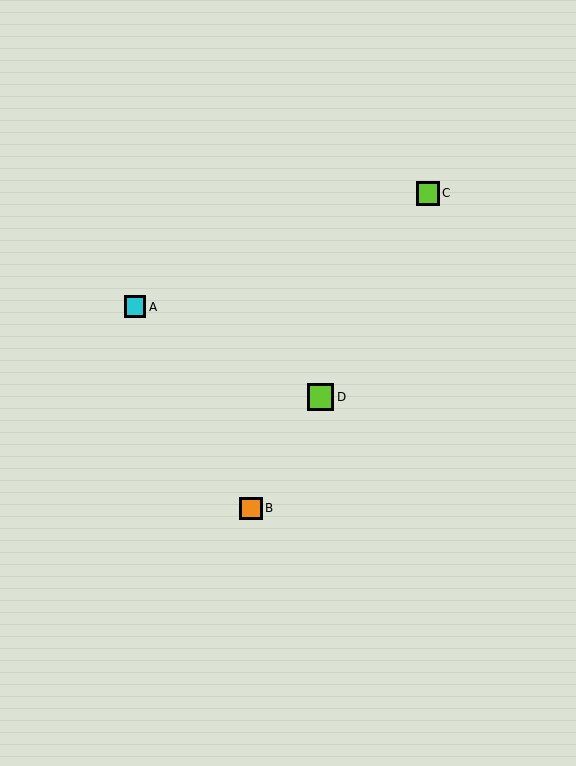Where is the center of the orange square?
The center of the orange square is at (251, 508).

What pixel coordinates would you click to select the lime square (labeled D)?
Click at (320, 397) to select the lime square D.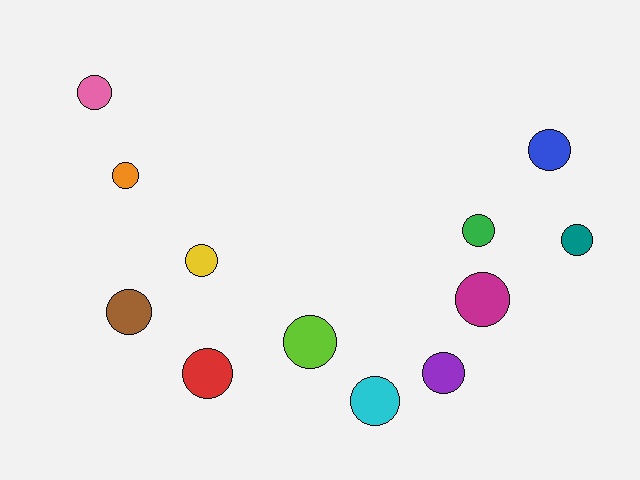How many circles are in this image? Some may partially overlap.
There are 12 circles.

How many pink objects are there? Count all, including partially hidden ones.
There is 1 pink object.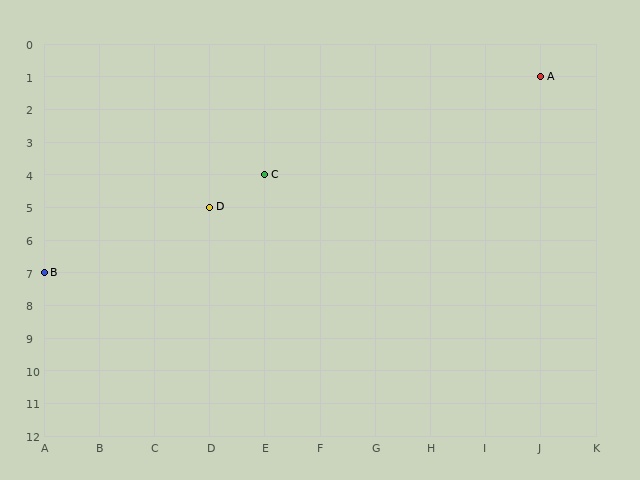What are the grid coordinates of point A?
Point A is at grid coordinates (J, 1).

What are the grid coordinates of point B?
Point B is at grid coordinates (A, 7).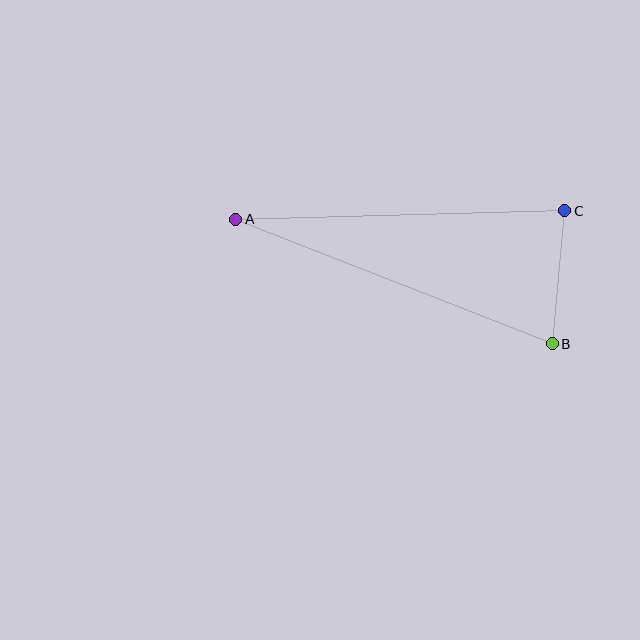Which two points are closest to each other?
Points B and C are closest to each other.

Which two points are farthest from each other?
Points A and B are farthest from each other.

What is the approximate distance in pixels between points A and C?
The distance between A and C is approximately 329 pixels.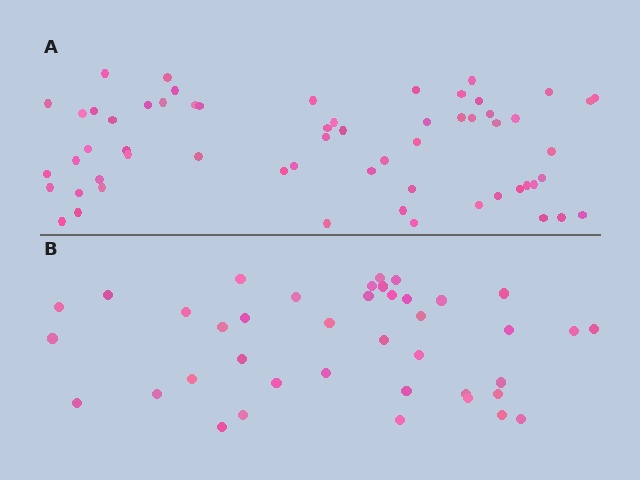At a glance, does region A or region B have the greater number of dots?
Region A (the top region) has more dots.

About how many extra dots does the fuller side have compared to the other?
Region A has approximately 20 more dots than region B.